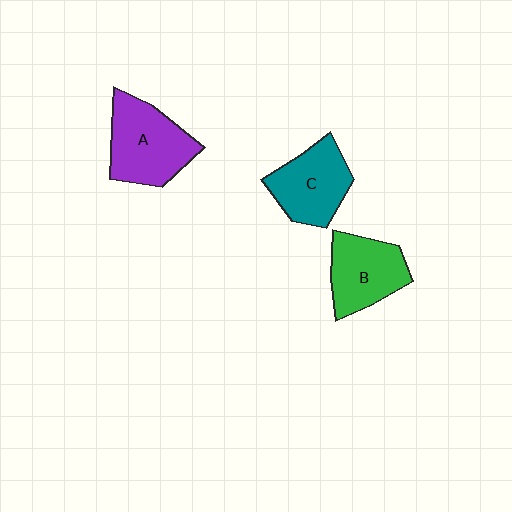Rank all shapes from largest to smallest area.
From largest to smallest: A (purple), C (teal), B (green).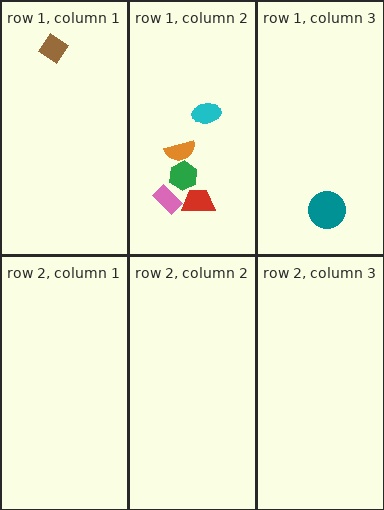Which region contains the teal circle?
The row 1, column 3 region.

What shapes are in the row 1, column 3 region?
The teal circle.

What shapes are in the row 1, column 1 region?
The brown diamond.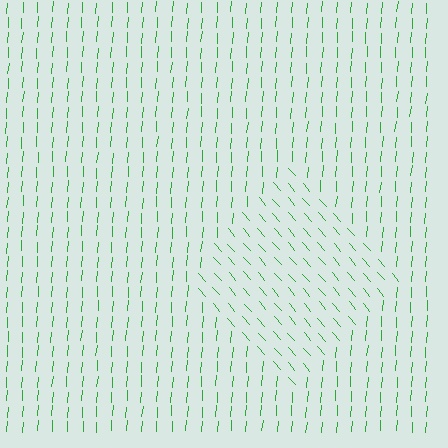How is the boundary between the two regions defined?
The boundary is defined purely by a change in line orientation (approximately 45 degrees difference). All lines are the same color and thickness.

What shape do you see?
I see a diamond.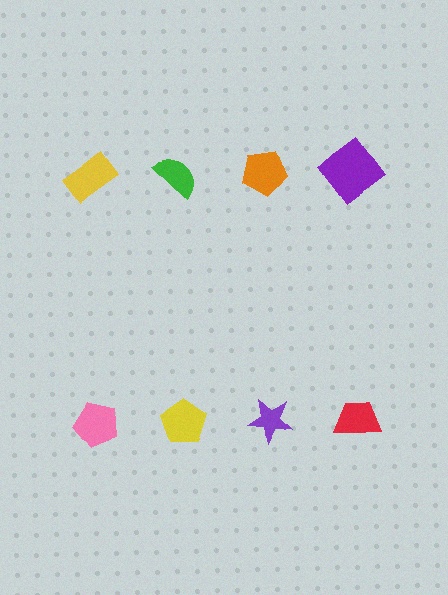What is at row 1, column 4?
A purple diamond.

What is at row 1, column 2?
A green semicircle.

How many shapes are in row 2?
4 shapes.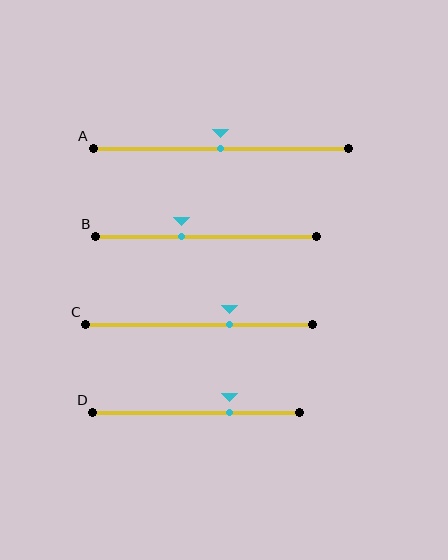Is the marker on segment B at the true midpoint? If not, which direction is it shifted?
No, the marker on segment B is shifted to the left by about 11% of the segment length.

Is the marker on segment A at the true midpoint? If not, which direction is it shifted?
Yes, the marker on segment A is at the true midpoint.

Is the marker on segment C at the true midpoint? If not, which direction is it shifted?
No, the marker on segment C is shifted to the right by about 13% of the segment length.